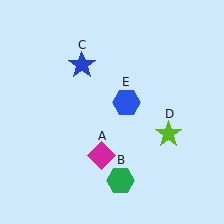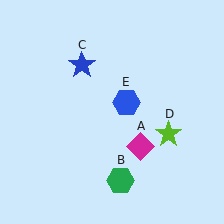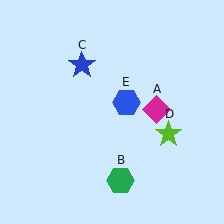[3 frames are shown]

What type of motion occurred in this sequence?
The magenta diamond (object A) rotated counterclockwise around the center of the scene.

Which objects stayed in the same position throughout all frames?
Green hexagon (object B) and blue star (object C) and lime star (object D) and blue hexagon (object E) remained stationary.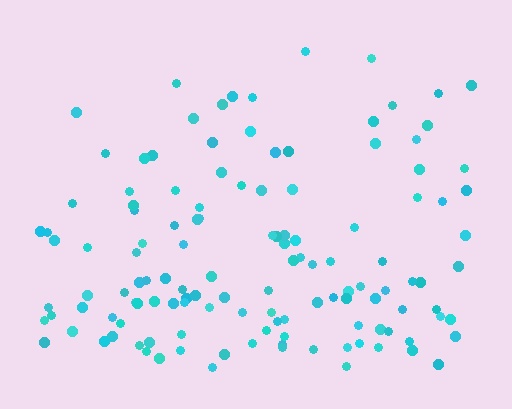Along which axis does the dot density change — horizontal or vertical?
Vertical.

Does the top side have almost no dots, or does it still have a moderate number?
Still a moderate number, just noticeably fewer than the bottom.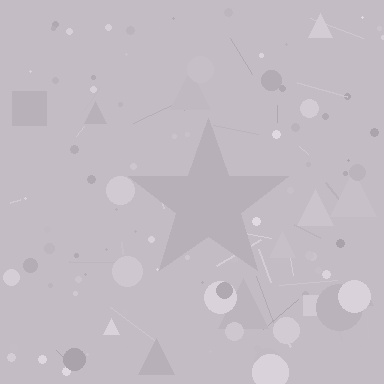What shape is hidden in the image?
A star is hidden in the image.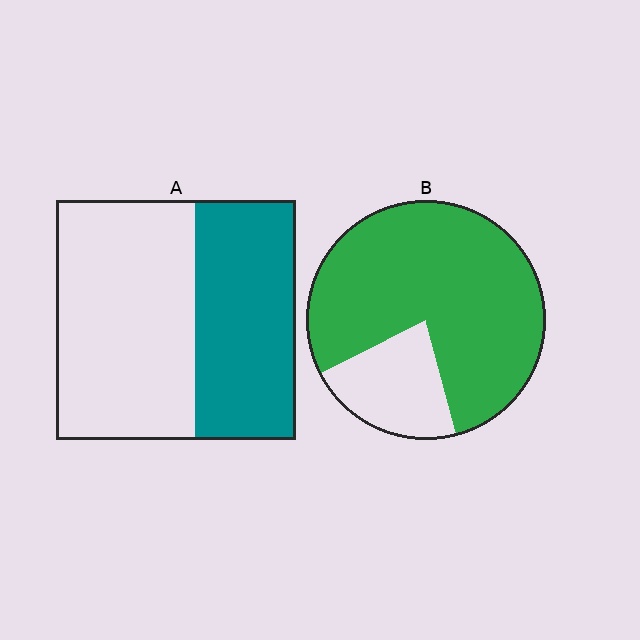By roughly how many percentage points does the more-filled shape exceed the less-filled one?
By roughly 35 percentage points (B over A).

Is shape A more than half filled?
No.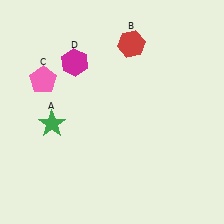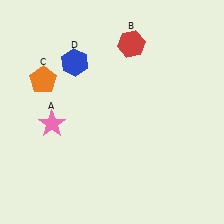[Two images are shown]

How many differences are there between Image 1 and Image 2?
There are 3 differences between the two images.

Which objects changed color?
A changed from green to pink. C changed from pink to orange. D changed from magenta to blue.